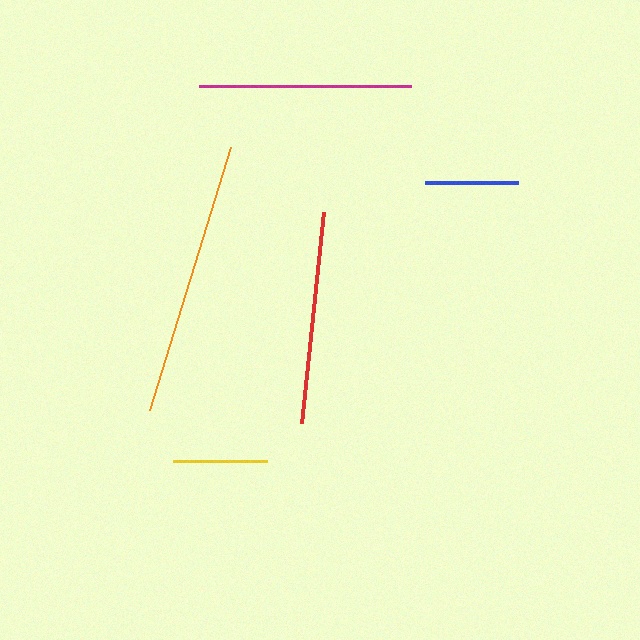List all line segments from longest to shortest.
From longest to shortest: orange, magenta, red, yellow, blue.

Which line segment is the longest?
The orange line is the longest at approximately 275 pixels.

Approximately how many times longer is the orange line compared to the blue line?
The orange line is approximately 2.9 times the length of the blue line.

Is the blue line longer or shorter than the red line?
The red line is longer than the blue line.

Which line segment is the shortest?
The blue line is the shortest at approximately 94 pixels.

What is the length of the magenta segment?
The magenta segment is approximately 212 pixels long.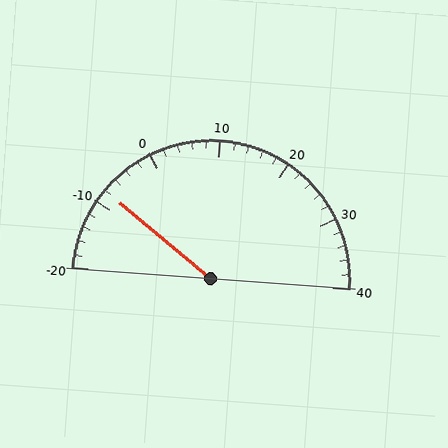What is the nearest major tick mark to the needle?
The nearest major tick mark is -10.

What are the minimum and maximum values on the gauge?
The gauge ranges from -20 to 40.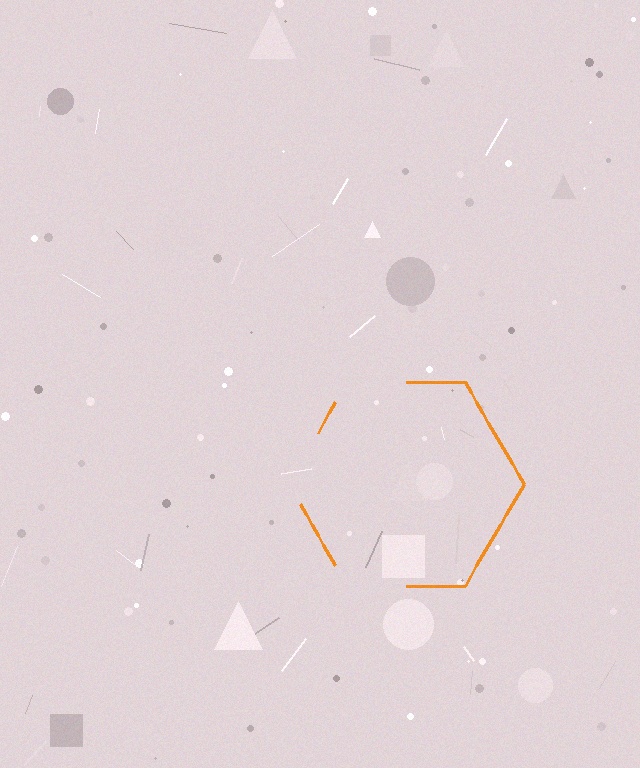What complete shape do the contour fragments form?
The contour fragments form a hexagon.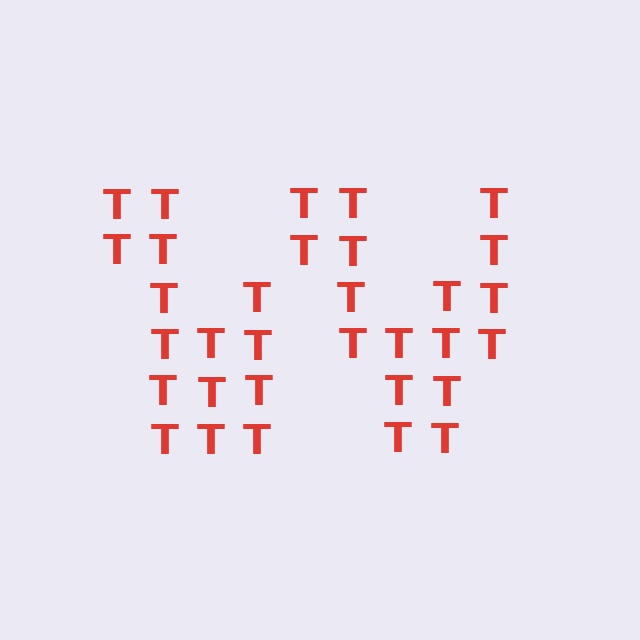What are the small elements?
The small elements are letter T's.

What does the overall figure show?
The overall figure shows the letter W.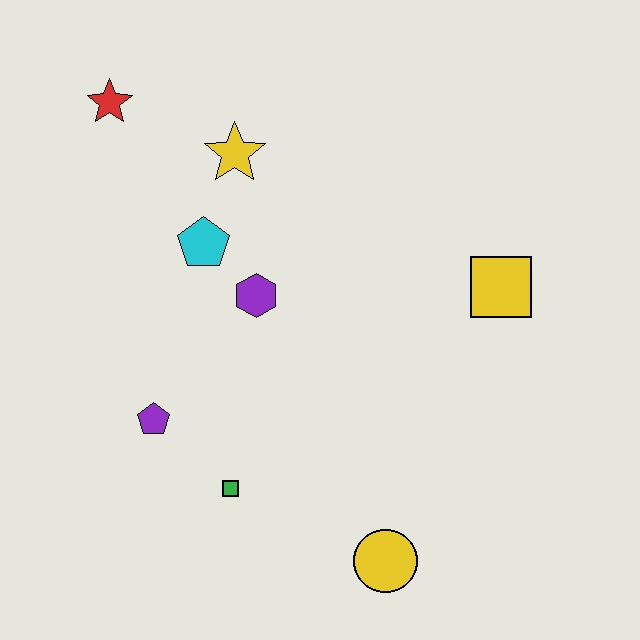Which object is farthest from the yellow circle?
The red star is farthest from the yellow circle.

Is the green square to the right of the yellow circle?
No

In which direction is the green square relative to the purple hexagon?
The green square is below the purple hexagon.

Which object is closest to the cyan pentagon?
The purple hexagon is closest to the cyan pentagon.